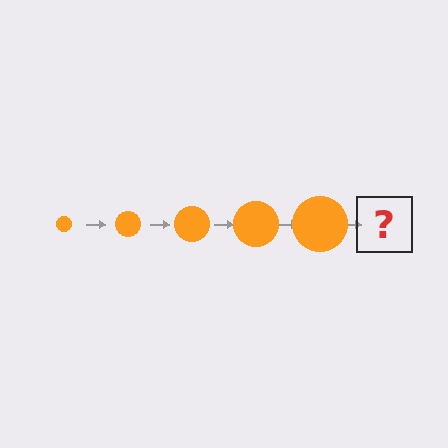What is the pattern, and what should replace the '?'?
The pattern is that the circle gets progressively larger each step. The '?' should be an orange circle, larger than the previous one.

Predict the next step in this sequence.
The next step is an orange circle, larger than the previous one.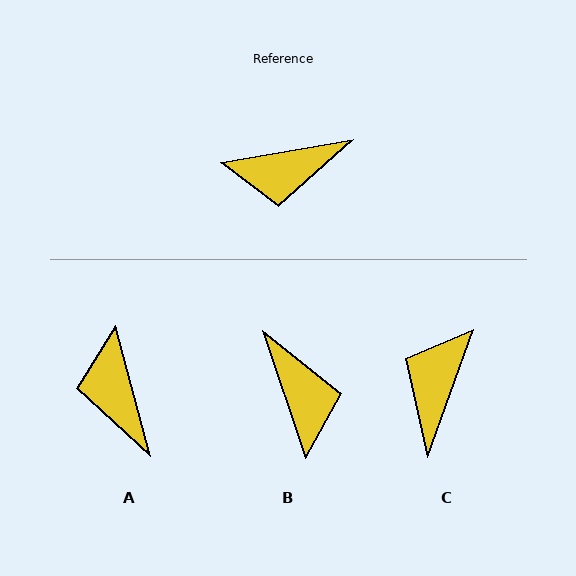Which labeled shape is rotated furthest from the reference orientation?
C, about 120 degrees away.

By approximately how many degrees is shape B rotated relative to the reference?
Approximately 98 degrees counter-clockwise.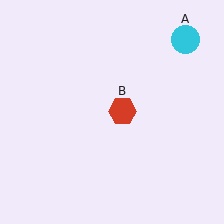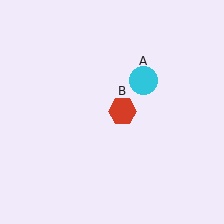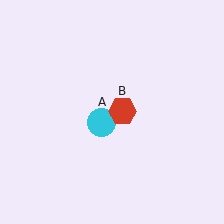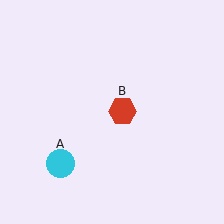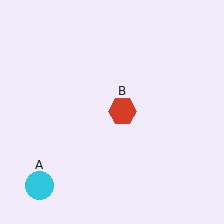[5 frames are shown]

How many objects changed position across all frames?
1 object changed position: cyan circle (object A).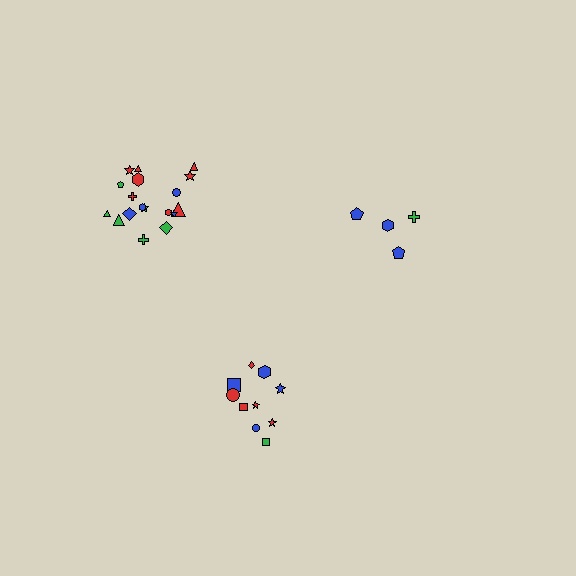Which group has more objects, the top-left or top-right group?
The top-left group.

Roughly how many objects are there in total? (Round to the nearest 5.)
Roughly 30 objects in total.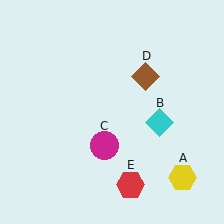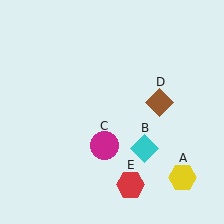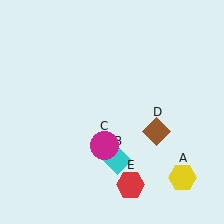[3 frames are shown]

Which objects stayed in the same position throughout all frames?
Yellow hexagon (object A) and magenta circle (object C) and red hexagon (object E) remained stationary.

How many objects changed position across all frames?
2 objects changed position: cyan diamond (object B), brown diamond (object D).